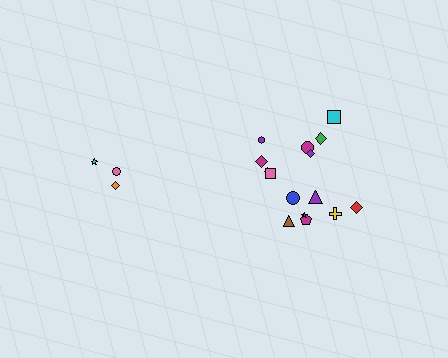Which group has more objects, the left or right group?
The right group.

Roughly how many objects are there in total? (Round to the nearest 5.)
Roughly 20 objects in total.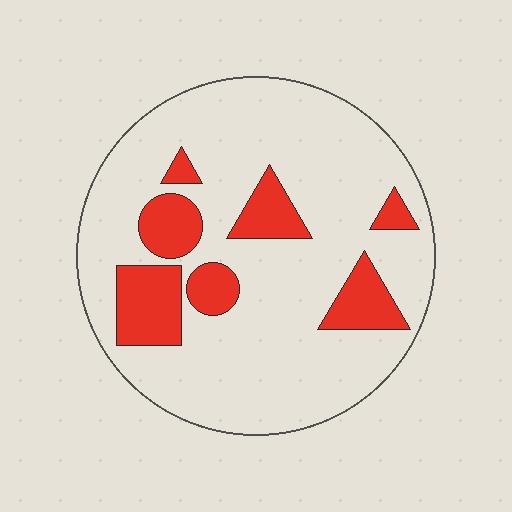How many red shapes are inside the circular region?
7.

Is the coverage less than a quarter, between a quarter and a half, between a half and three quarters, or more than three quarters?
Less than a quarter.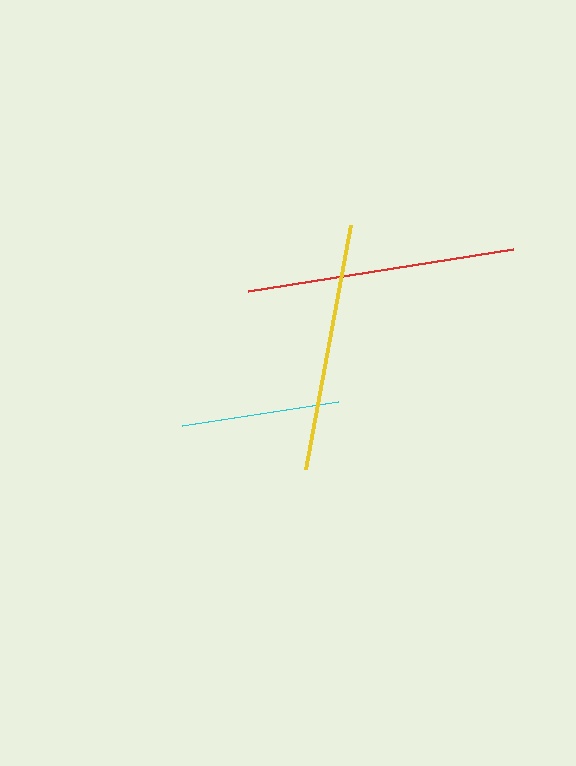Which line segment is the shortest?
The cyan line is the shortest at approximately 158 pixels.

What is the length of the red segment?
The red segment is approximately 269 pixels long.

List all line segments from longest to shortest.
From longest to shortest: red, yellow, cyan.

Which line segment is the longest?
The red line is the longest at approximately 269 pixels.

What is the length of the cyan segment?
The cyan segment is approximately 158 pixels long.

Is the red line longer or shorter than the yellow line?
The red line is longer than the yellow line.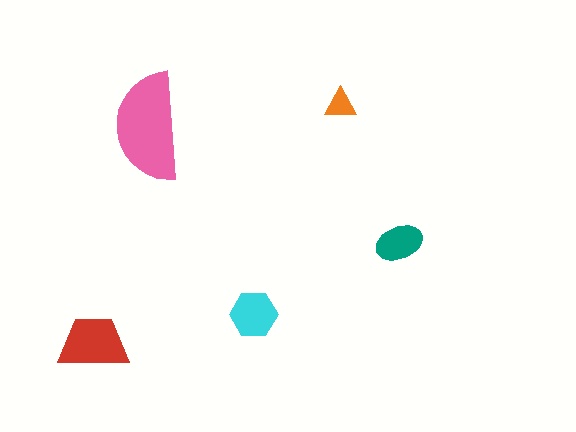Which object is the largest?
The pink semicircle.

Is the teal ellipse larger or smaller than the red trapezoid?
Smaller.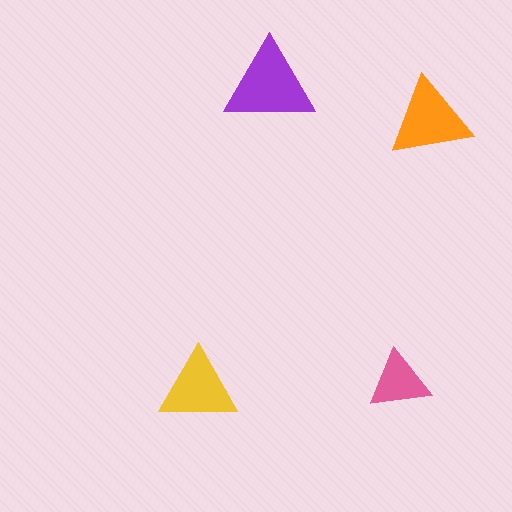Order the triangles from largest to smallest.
the purple one, the orange one, the yellow one, the pink one.